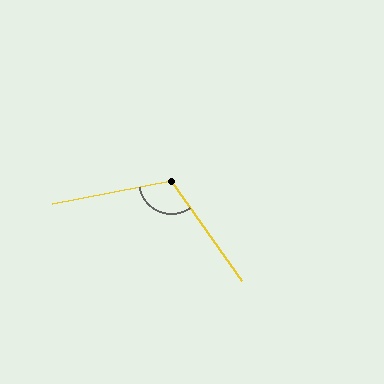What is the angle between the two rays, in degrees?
Approximately 114 degrees.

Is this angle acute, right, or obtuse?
It is obtuse.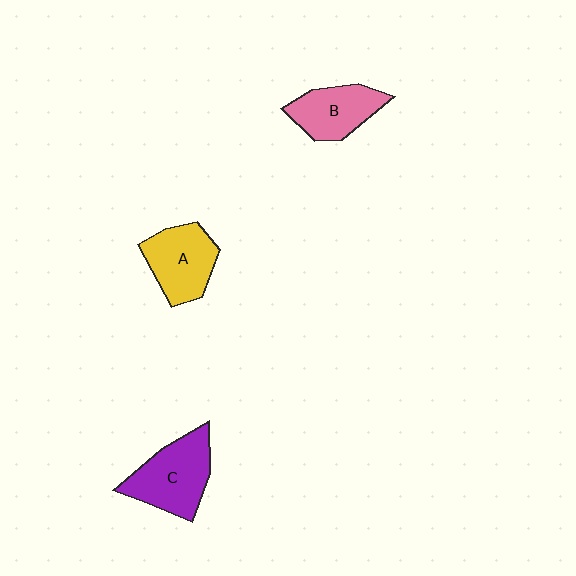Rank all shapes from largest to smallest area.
From largest to smallest: C (purple), A (yellow), B (pink).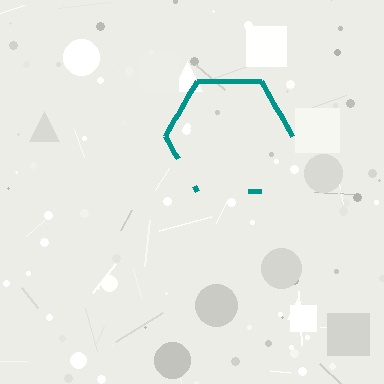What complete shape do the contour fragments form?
The contour fragments form a hexagon.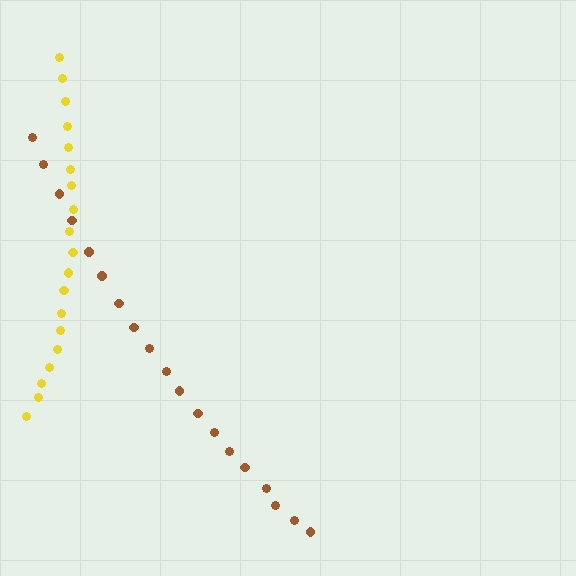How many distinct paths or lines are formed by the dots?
There are 2 distinct paths.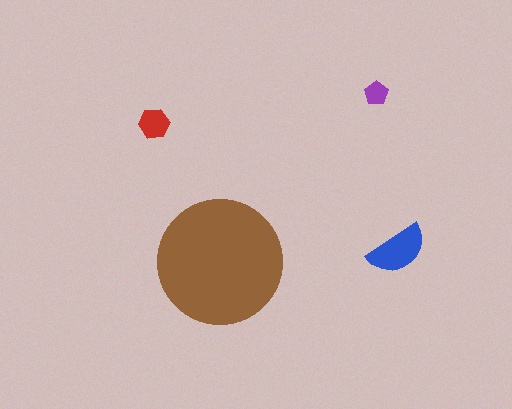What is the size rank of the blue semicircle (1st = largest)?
2nd.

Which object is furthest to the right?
The blue semicircle is rightmost.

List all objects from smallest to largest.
The purple pentagon, the red hexagon, the blue semicircle, the brown circle.